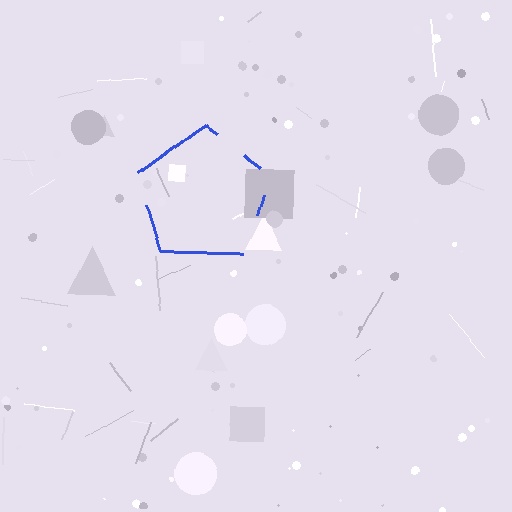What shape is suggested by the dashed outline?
The dashed outline suggests a pentagon.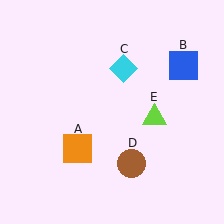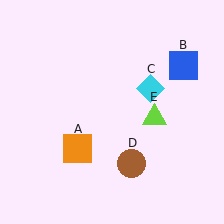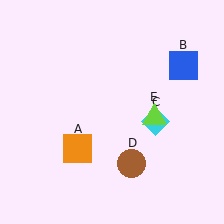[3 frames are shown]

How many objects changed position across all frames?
1 object changed position: cyan diamond (object C).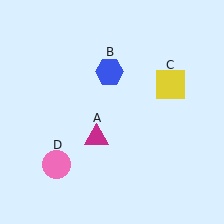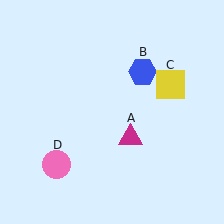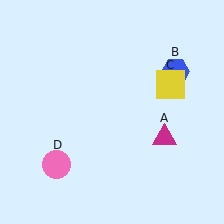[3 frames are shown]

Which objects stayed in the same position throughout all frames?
Yellow square (object C) and pink circle (object D) remained stationary.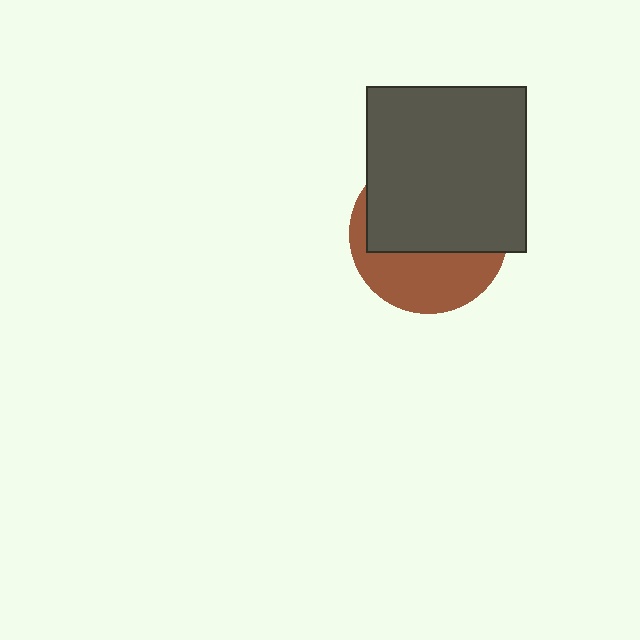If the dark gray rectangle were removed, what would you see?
You would see the complete brown circle.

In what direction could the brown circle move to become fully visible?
The brown circle could move down. That would shift it out from behind the dark gray rectangle entirely.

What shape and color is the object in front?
The object in front is a dark gray rectangle.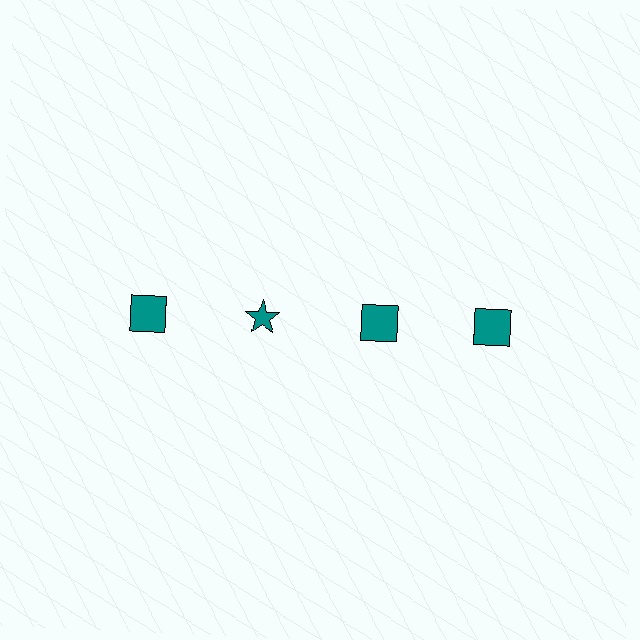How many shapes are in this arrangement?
There are 4 shapes arranged in a grid pattern.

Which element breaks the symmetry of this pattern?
The teal star in the top row, second from left column breaks the symmetry. All other shapes are teal squares.